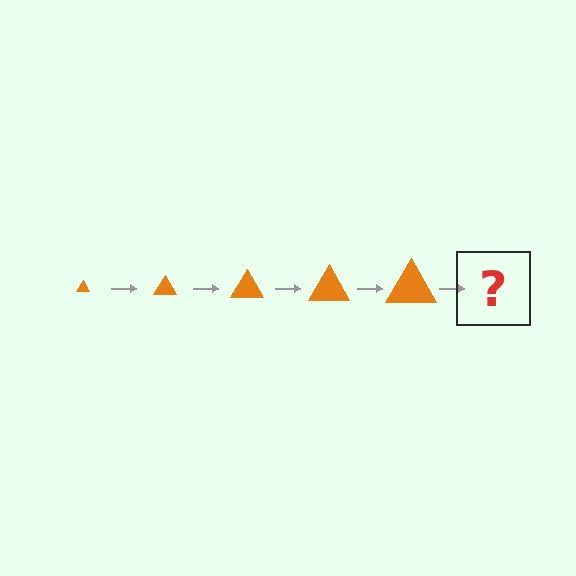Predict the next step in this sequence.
The next step is an orange triangle, larger than the previous one.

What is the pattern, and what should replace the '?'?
The pattern is that the triangle gets progressively larger each step. The '?' should be an orange triangle, larger than the previous one.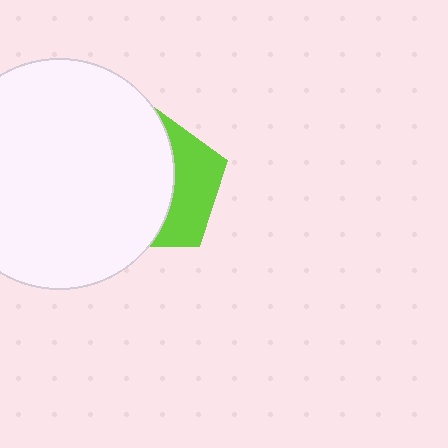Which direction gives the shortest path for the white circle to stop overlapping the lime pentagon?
Moving left gives the shortest separation.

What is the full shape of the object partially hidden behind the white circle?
The partially hidden object is a lime pentagon.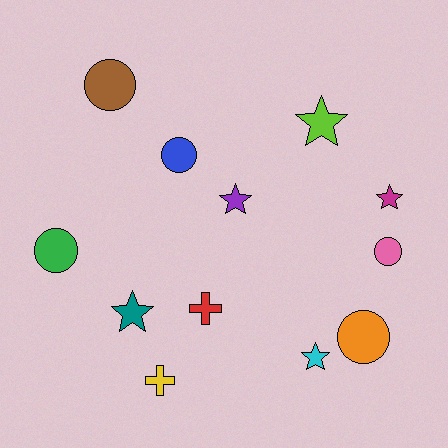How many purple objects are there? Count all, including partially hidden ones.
There is 1 purple object.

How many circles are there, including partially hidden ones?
There are 5 circles.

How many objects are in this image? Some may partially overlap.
There are 12 objects.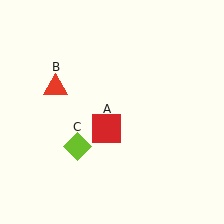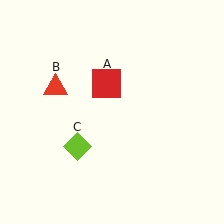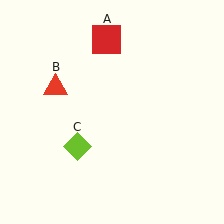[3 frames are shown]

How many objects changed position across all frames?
1 object changed position: red square (object A).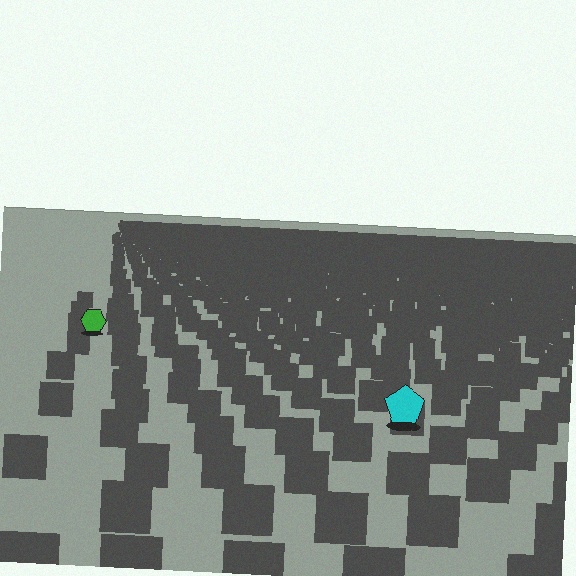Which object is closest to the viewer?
The cyan pentagon is closest. The texture marks near it are larger and more spread out.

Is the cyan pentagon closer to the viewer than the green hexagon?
Yes. The cyan pentagon is closer — you can tell from the texture gradient: the ground texture is coarser near it.